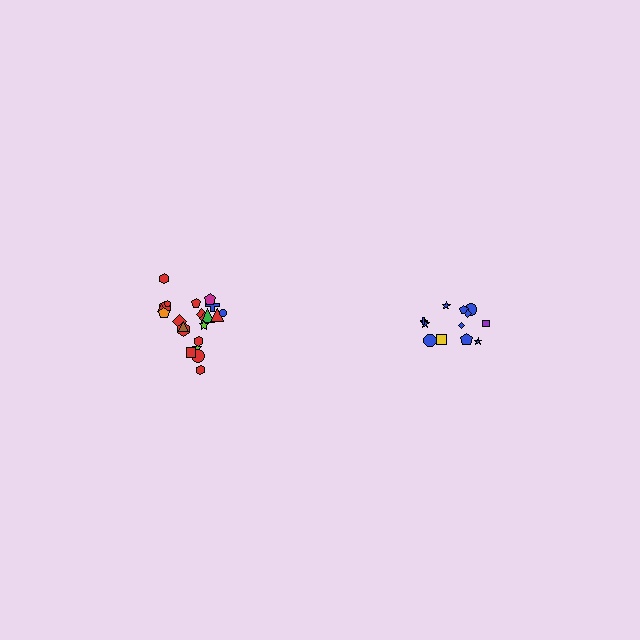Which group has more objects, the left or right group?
The left group.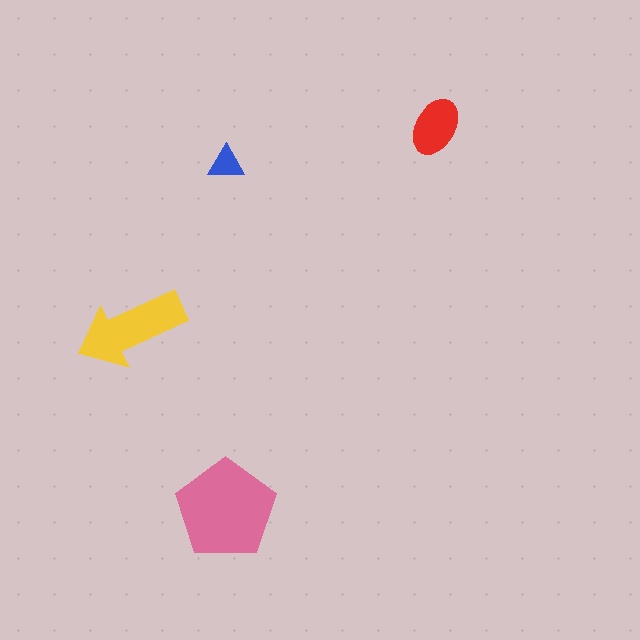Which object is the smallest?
The blue triangle.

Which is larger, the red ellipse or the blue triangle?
The red ellipse.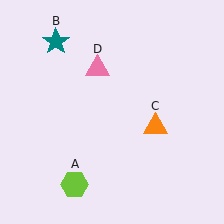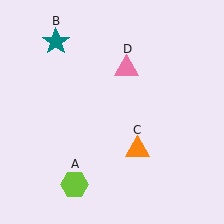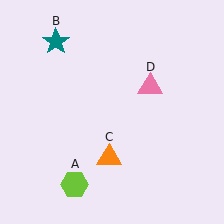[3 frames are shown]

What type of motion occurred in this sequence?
The orange triangle (object C), pink triangle (object D) rotated clockwise around the center of the scene.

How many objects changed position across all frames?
2 objects changed position: orange triangle (object C), pink triangle (object D).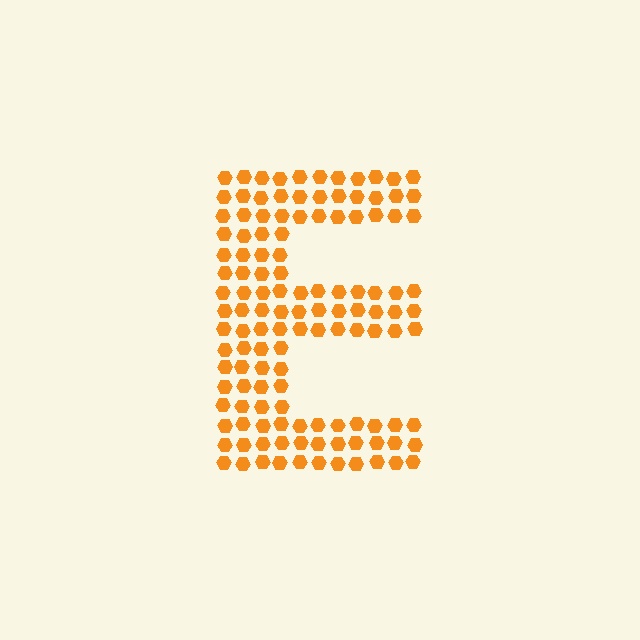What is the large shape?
The large shape is the letter E.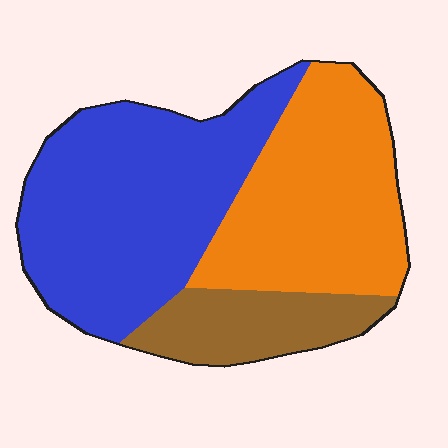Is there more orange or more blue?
Blue.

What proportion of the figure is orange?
Orange covers around 35% of the figure.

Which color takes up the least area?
Brown, at roughly 15%.